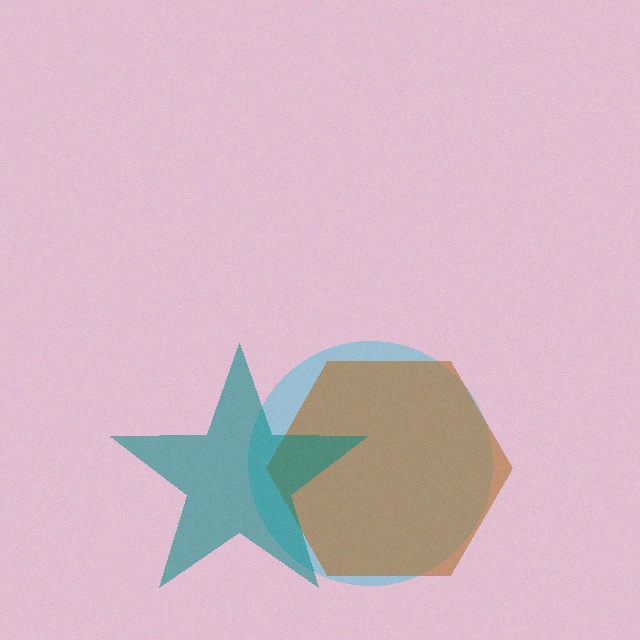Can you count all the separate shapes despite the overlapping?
Yes, there are 3 separate shapes.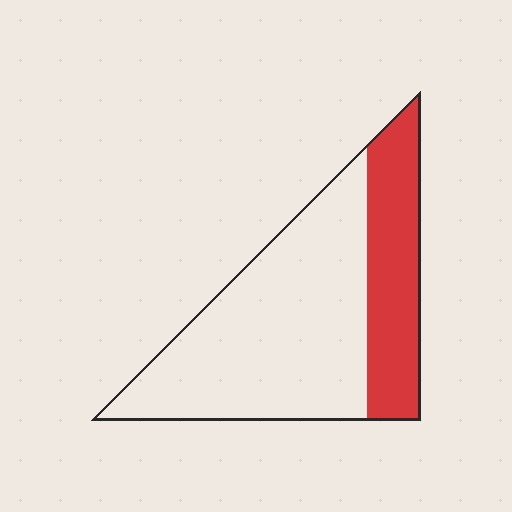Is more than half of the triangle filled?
No.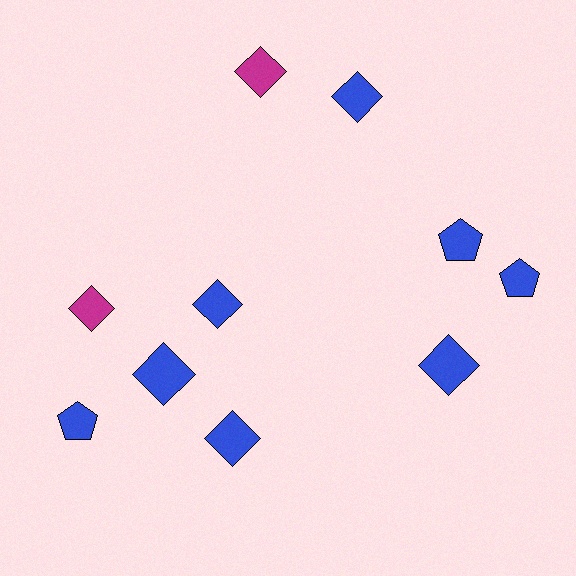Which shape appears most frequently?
Diamond, with 7 objects.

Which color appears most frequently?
Blue, with 8 objects.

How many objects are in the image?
There are 10 objects.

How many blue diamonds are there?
There are 5 blue diamonds.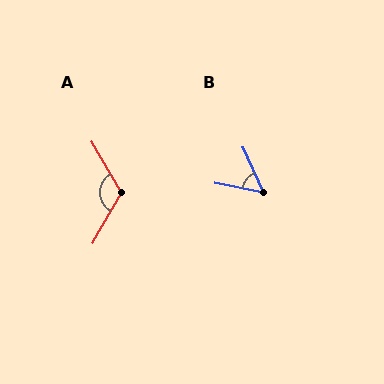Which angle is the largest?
A, at approximately 120 degrees.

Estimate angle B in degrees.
Approximately 55 degrees.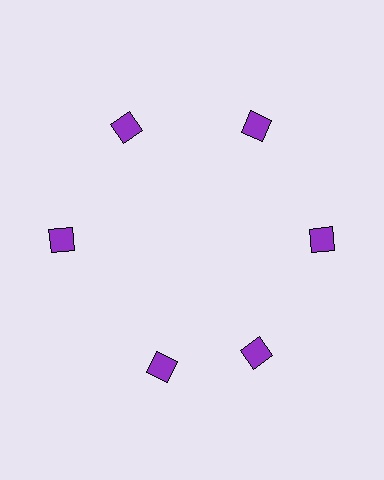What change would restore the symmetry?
The symmetry would be restored by rotating it back into even spacing with its neighbors so that all 6 squares sit at equal angles and equal distance from the center.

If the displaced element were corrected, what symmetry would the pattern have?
It would have 6-fold rotational symmetry — the pattern would map onto itself every 60 degrees.